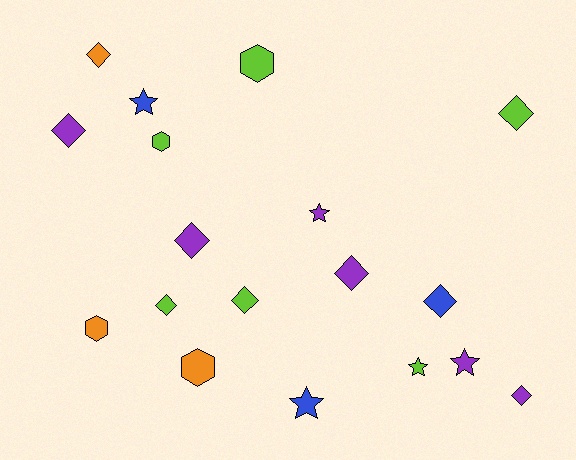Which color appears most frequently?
Purple, with 6 objects.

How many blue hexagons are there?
There are no blue hexagons.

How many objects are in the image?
There are 18 objects.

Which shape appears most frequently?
Diamond, with 9 objects.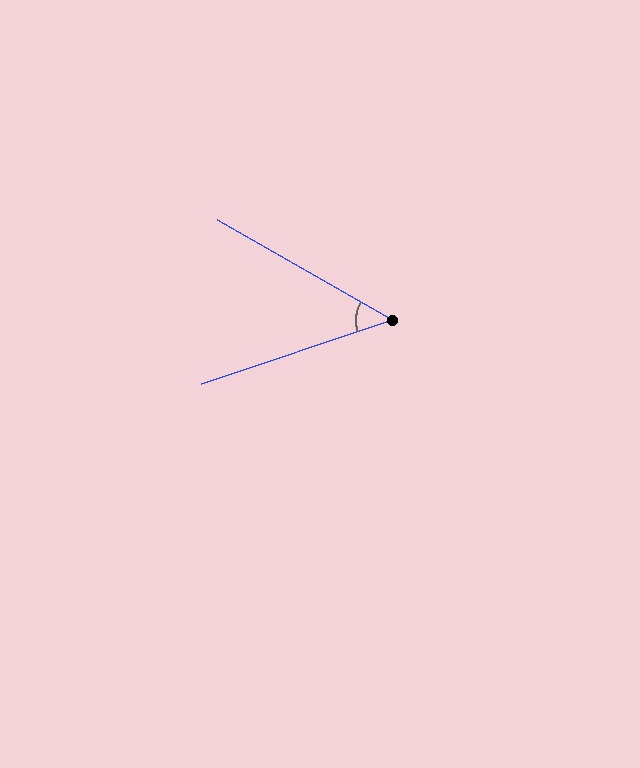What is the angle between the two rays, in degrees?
Approximately 48 degrees.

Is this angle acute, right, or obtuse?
It is acute.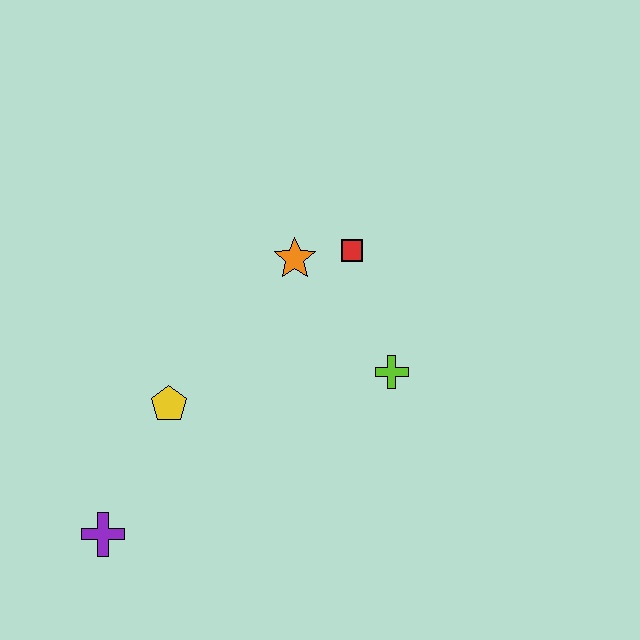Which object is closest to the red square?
The orange star is closest to the red square.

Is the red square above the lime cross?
Yes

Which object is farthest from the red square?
The purple cross is farthest from the red square.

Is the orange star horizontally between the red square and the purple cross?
Yes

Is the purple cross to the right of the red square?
No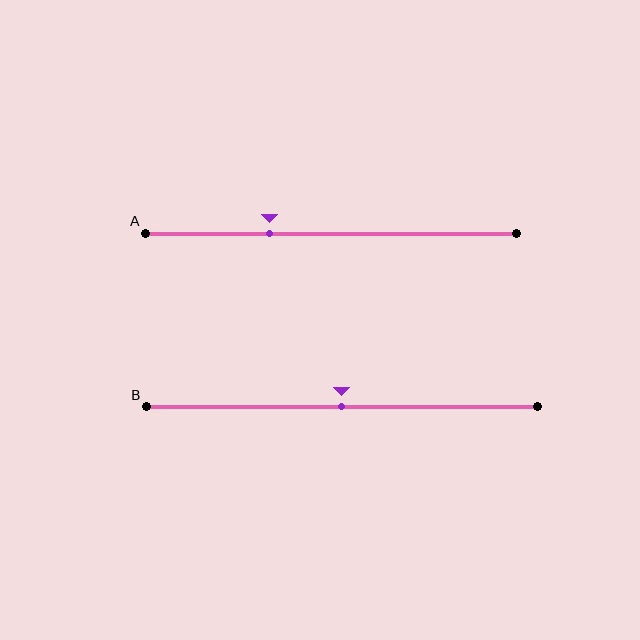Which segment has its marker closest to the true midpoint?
Segment B has its marker closest to the true midpoint.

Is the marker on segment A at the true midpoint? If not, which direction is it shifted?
No, the marker on segment A is shifted to the left by about 17% of the segment length.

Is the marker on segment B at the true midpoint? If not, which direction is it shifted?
Yes, the marker on segment B is at the true midpoint.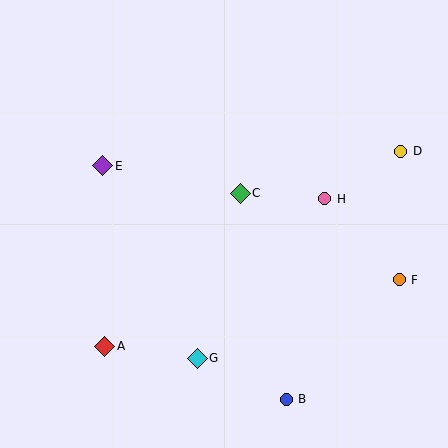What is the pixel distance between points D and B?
The distance between D and B is 273 pixels.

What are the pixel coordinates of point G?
Point G is at (197, 358).